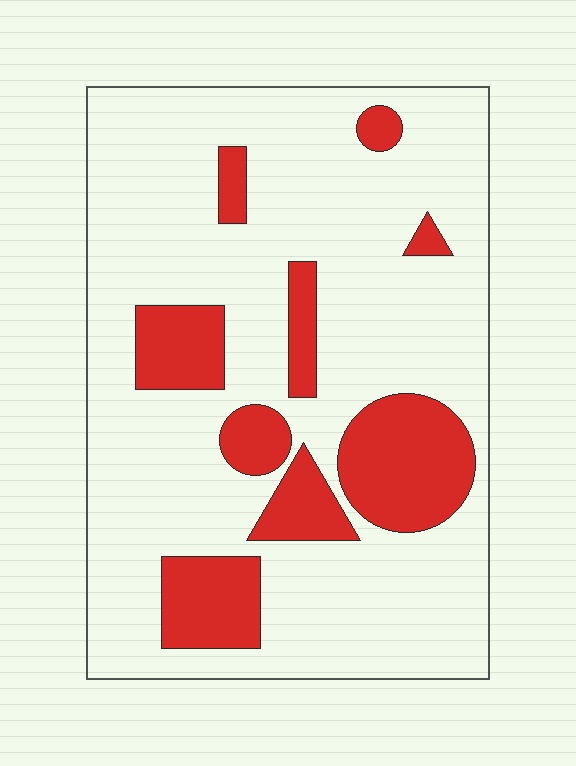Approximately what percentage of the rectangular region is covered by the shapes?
Approximately 20%.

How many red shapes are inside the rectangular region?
9.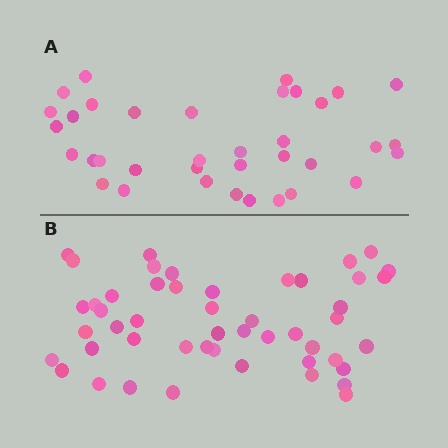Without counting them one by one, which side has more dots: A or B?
Region B (the bottom region) has more dots.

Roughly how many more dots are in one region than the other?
Region B has approximately 15 more dots than region A.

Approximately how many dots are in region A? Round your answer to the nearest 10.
About 40 dots. (The exact count is 36, which rounds to 40.)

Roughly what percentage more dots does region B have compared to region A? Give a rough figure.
About 35% more.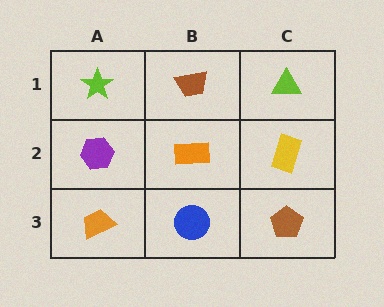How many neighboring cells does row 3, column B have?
3.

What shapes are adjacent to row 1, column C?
A yellow rectangle (row 2, column C), a brown trapezoid (row 1, column B).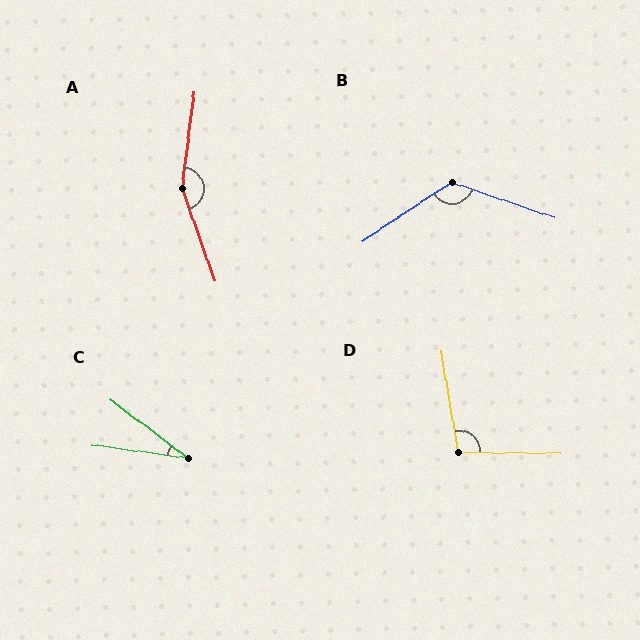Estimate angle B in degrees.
Approximately 128 degrees.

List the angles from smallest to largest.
C (29°), D (100°), B (128°), A (153°).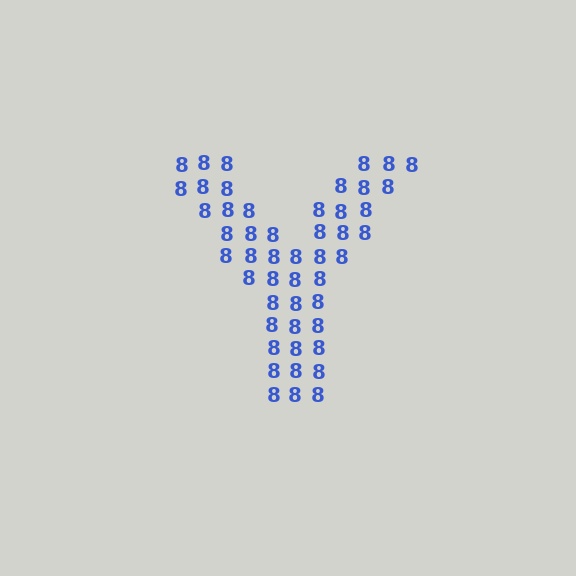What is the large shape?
The large shape is the letter Y.